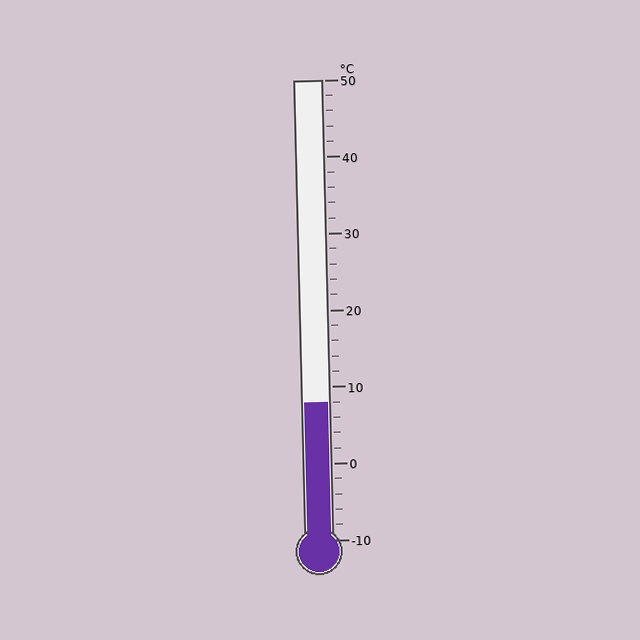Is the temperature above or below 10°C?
The temperature is below 10°C.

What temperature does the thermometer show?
The thermometer shows approximately 8°C.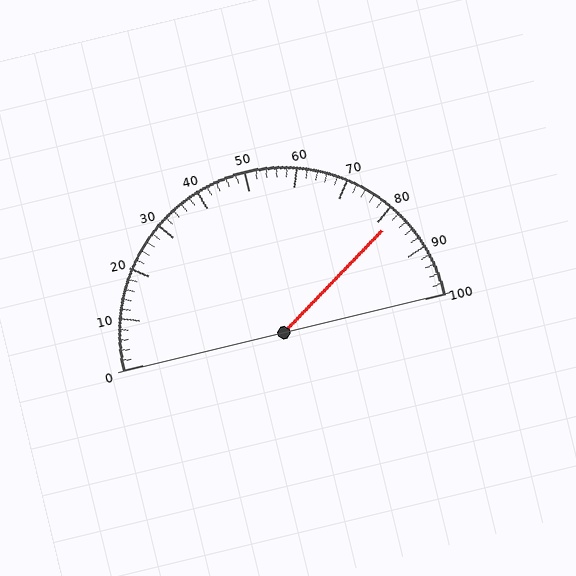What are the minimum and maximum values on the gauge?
The gauge ranges from 0 to 100.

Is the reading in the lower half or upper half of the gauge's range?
The reading is in the upper half of the range (0 to 100).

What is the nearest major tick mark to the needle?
The nearest major tick mark is 80.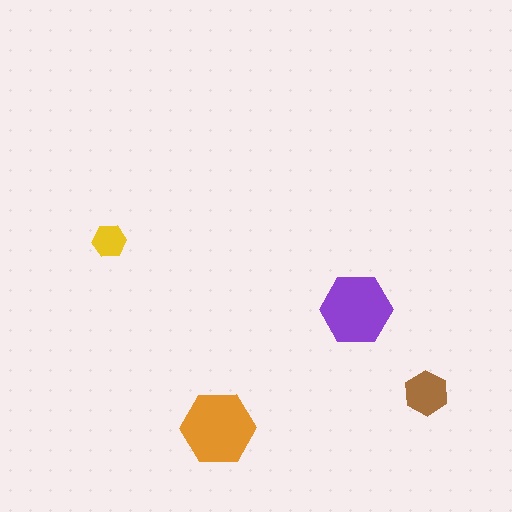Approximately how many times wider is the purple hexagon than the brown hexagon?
About 1.5 times wider.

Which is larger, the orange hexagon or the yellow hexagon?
The orange one.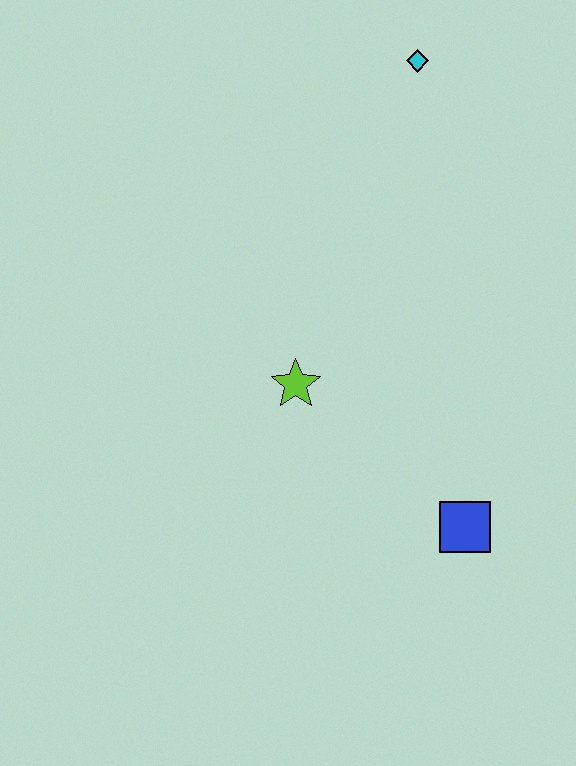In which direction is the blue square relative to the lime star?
The blue square is to the right of the lime star.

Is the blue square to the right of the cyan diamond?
Yes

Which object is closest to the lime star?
The blue square is closest to the lime star.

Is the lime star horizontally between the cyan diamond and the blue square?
No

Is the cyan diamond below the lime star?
No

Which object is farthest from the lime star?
The cyan diamond is farthest from the lime star.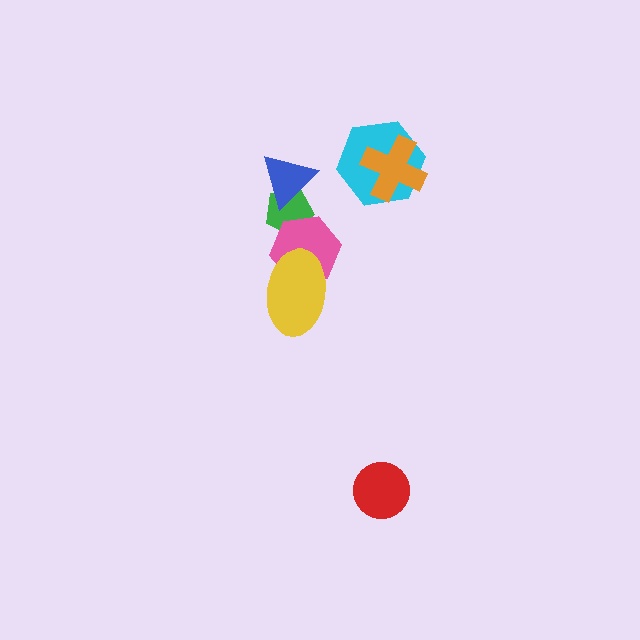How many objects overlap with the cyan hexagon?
1 object overlaps with the cyan hexagon.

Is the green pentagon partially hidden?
Yes, it is partially covered by another shape.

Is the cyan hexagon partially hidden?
Yes, it is partially covered by another shape.